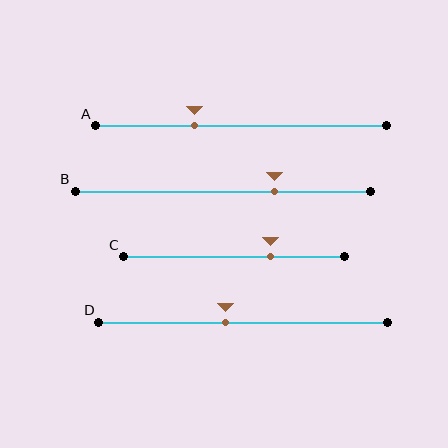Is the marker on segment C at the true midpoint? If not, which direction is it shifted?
No, the marker on segment C is shifted to the right by about 17% of the segment length.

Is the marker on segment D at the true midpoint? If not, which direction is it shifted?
No, the marker on segment D is shifted to the left by about 6% of the segment length.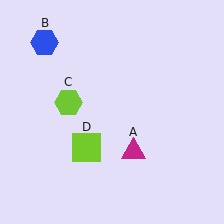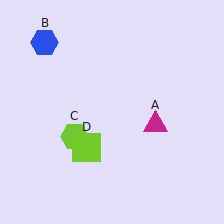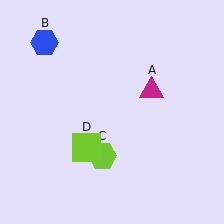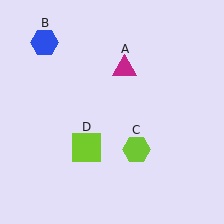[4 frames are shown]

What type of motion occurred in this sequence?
The magenta triangle (object A), lime hexagon (object C) rotated counterclockwise around the center of the scene.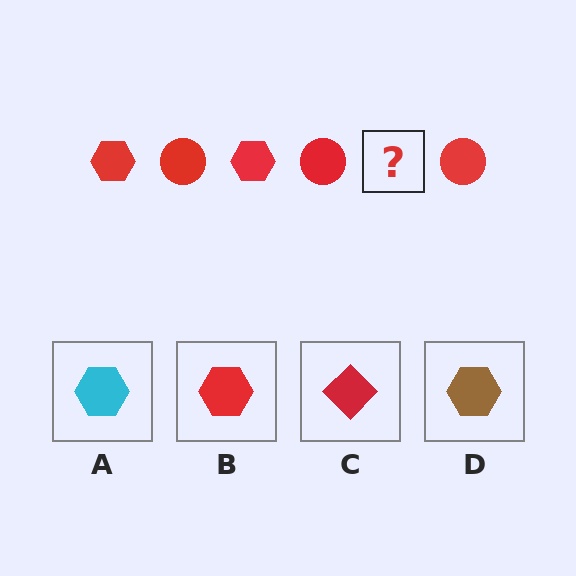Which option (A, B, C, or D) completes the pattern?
B.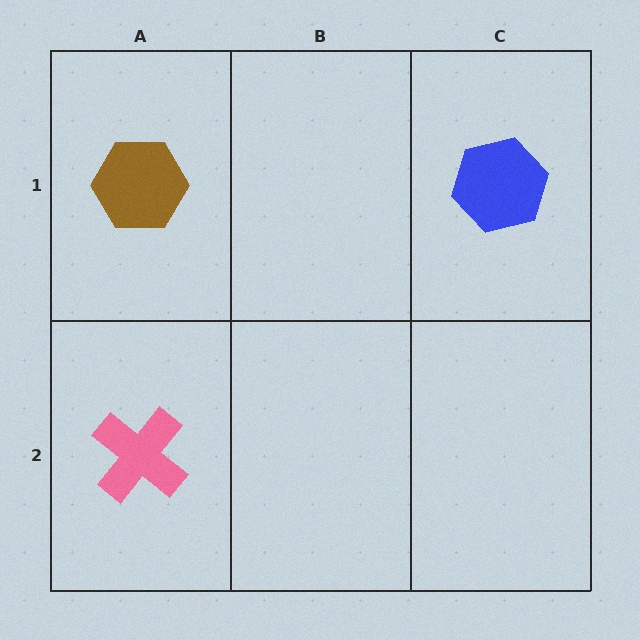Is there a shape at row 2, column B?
No, that cell is empty.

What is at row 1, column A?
A brown hexagon.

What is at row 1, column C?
A blue hexagon.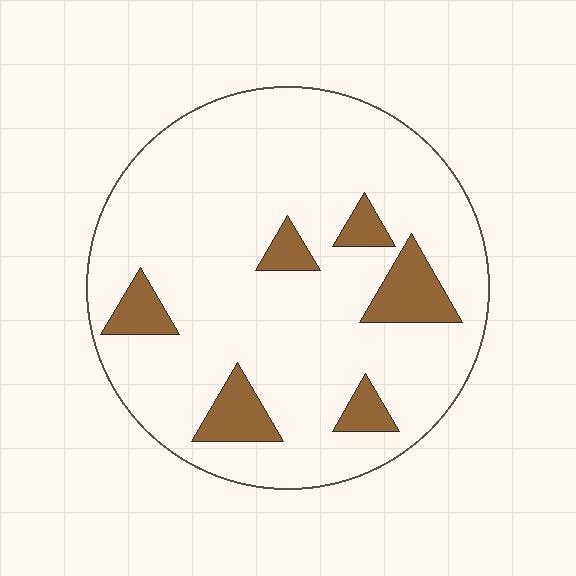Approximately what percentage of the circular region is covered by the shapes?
Approximately 15%.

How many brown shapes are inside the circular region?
6.